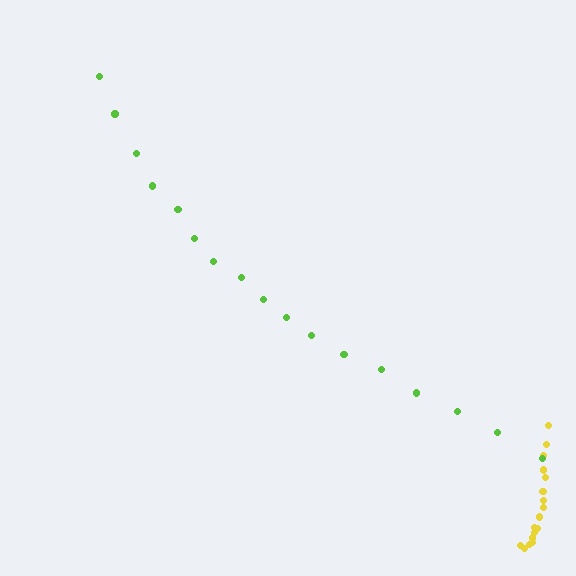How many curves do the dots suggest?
There are 2 distinct paths.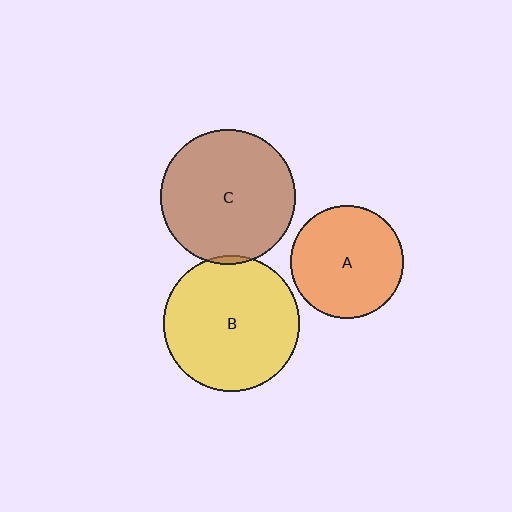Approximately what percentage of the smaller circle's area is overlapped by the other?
Approximately 5%.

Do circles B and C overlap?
Yes.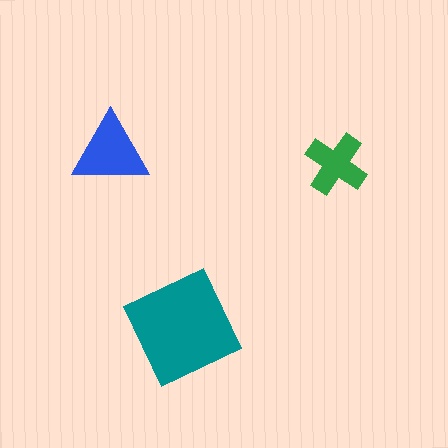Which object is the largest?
The teal square.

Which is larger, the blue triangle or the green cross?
The blue triangle.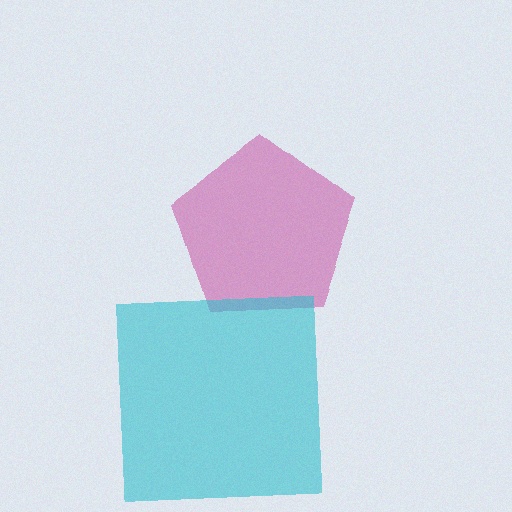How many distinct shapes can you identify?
There are 2 distinct shapes: a magenta pentagon, a cyan square.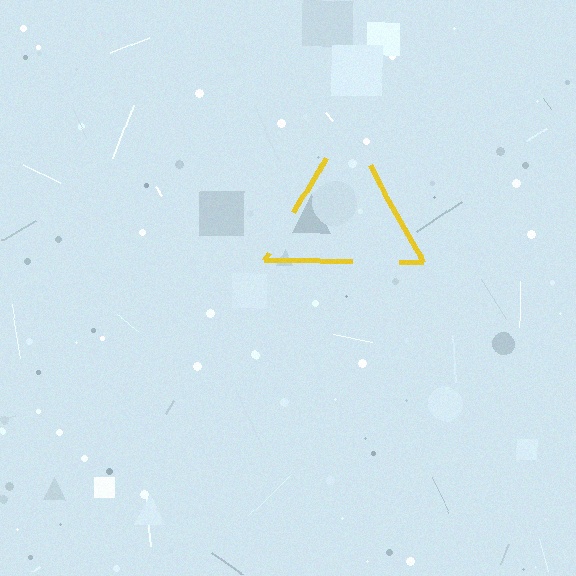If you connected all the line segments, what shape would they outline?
They would outline a triangle.